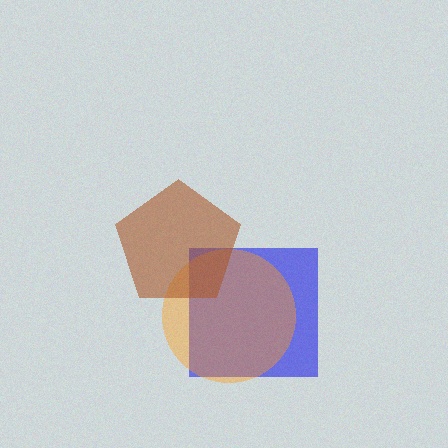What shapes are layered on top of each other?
The layered shapes are: a blue square, an orange circle, a brown pentagon.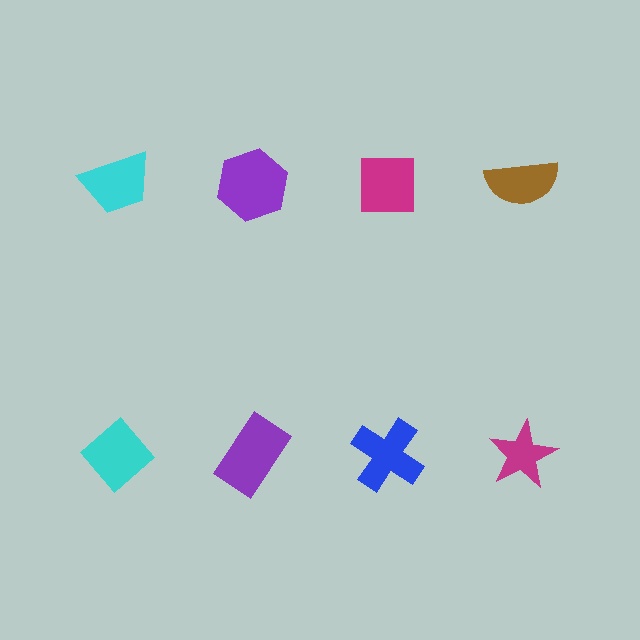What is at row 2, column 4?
A magenta star.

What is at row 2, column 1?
A cyan diamond.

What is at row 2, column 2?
A purple rectangle.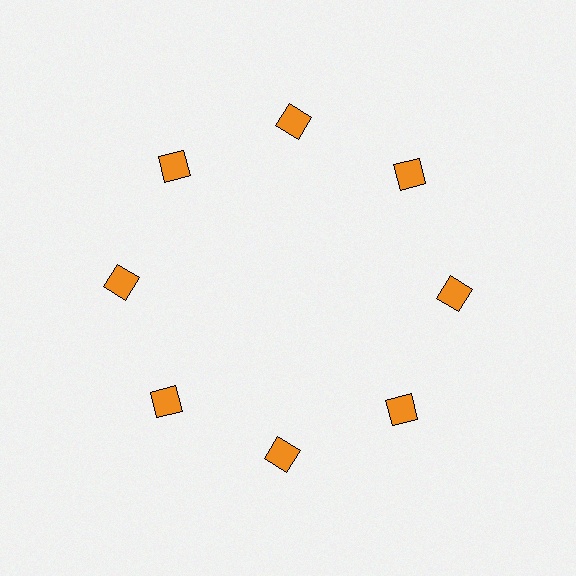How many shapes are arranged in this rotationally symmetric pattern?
There are 8 shapes, arranged in 8 groups of 1.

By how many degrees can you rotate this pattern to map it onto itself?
The pattern maps onto itself every 45 degrees of rotation.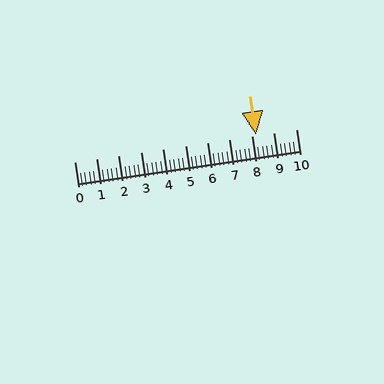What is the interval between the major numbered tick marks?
The major tick marks are spaced 1 units apart.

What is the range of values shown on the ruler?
The ruler shows values from 0 to 10.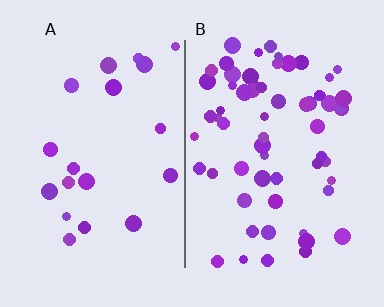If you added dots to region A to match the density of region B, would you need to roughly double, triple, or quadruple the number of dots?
Approximately triple.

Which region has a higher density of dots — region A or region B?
B (the right).